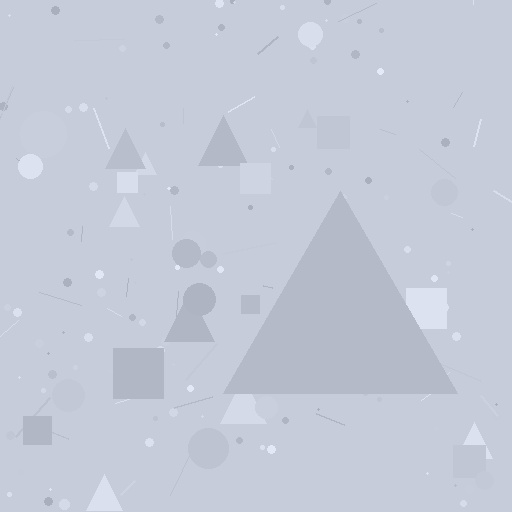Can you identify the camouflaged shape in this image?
The camouflaged shape is a triangle.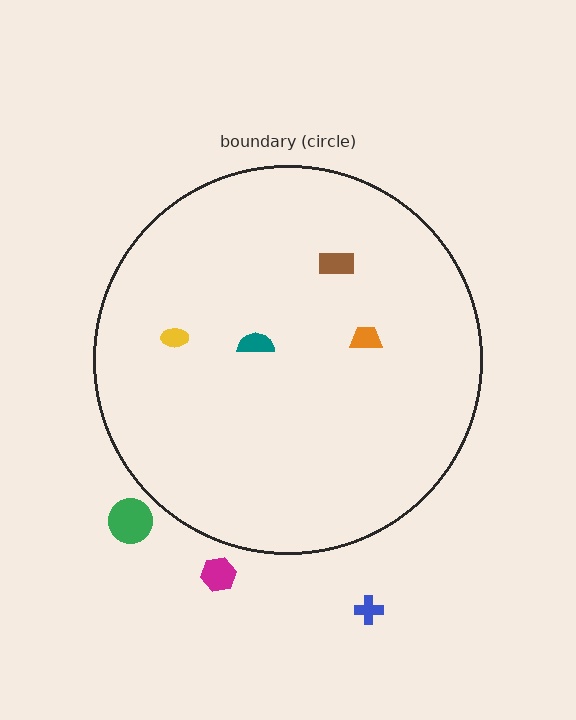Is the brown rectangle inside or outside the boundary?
Inside.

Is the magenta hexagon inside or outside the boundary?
Outside.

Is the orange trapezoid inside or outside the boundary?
Inside.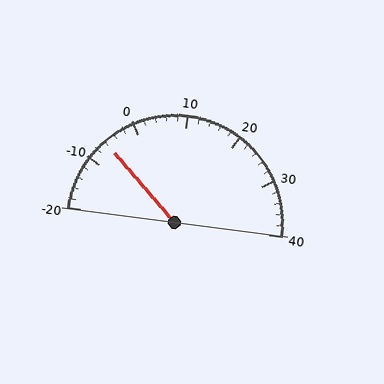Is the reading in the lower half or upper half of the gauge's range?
The reading is in the lower half of the range (-20 to 40).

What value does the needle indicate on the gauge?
The needle indicates approximately -6.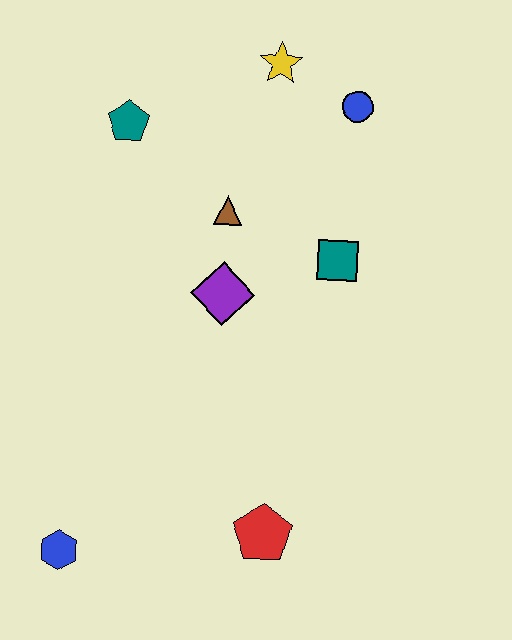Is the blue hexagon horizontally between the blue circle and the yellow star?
No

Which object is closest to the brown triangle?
The purple diamond is closest to the brown triangle.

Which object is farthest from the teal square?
The blue hexagon is farthest from the teal square.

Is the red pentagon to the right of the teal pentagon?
Yes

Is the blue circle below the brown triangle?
No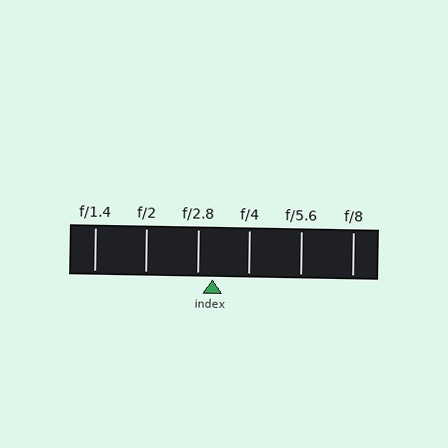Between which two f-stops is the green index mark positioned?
The index mark is between f/2.8 and f/4.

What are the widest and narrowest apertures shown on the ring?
The widest aperture shown is f/1.4 and the narrowest is f/8.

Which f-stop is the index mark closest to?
The index mark is closest to f/2.8.